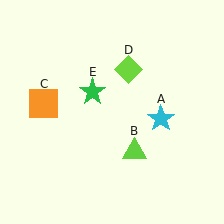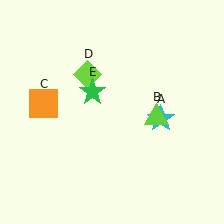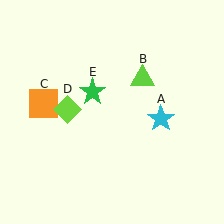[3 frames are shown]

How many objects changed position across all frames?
2 objects changed position: lime triangle (object B), lime diamond (object D).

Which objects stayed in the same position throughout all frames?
Cyan star (object A) and orange square (object C) and green star (object E) remained stationary.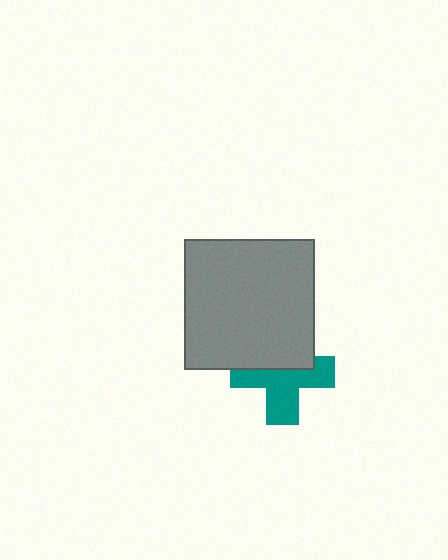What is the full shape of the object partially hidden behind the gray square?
The partially hidden object is a teal cross.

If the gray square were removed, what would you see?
You would see the complete teal cross.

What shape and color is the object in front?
The object in front is a gray square.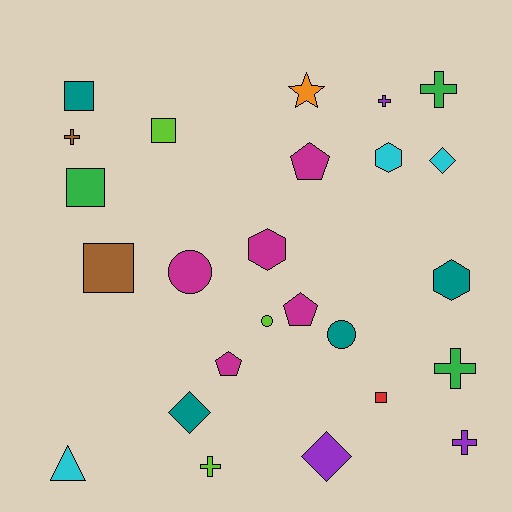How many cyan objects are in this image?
There are 3 cyan objects.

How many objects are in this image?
There are 25 objects.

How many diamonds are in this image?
There are 3 diamonds.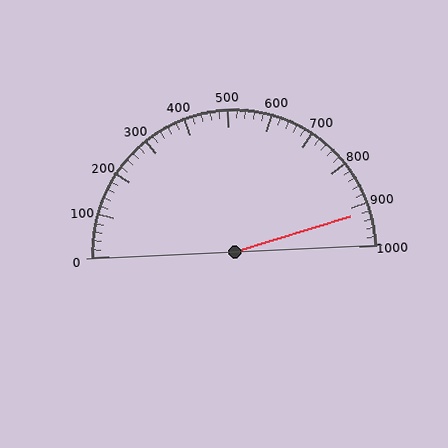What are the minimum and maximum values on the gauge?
The gauge ranges from 0 to 1000.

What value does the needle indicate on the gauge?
The needle indicates approximately 920.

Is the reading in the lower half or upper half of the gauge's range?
The reading is in the upper half of the range (0 to 1000).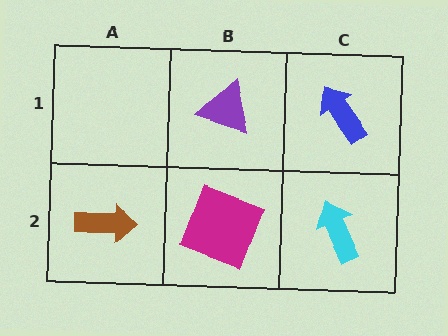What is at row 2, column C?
A cyan arrow.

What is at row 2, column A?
A brown arrow.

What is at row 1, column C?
A blue arrow.